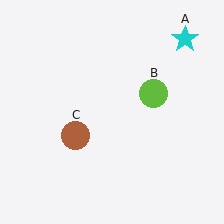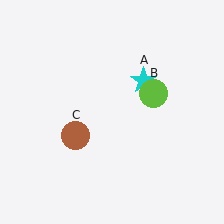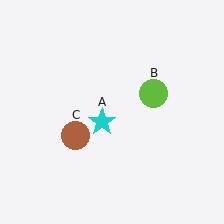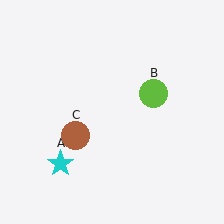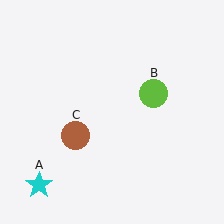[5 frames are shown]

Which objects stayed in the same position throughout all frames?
Lime circle (object B) and brown circle (object C) remained stationary.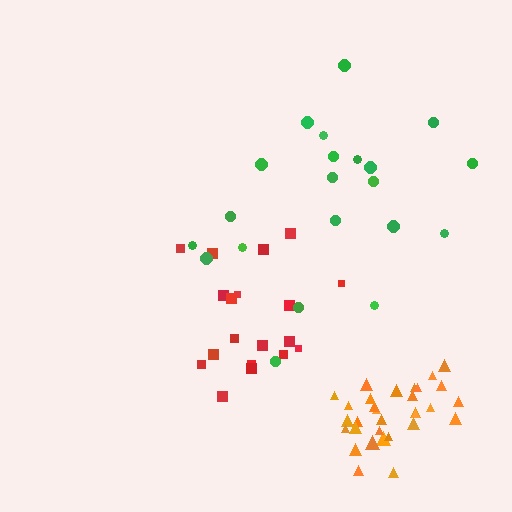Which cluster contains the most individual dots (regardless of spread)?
Orange (31).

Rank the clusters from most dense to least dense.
orange, red, green.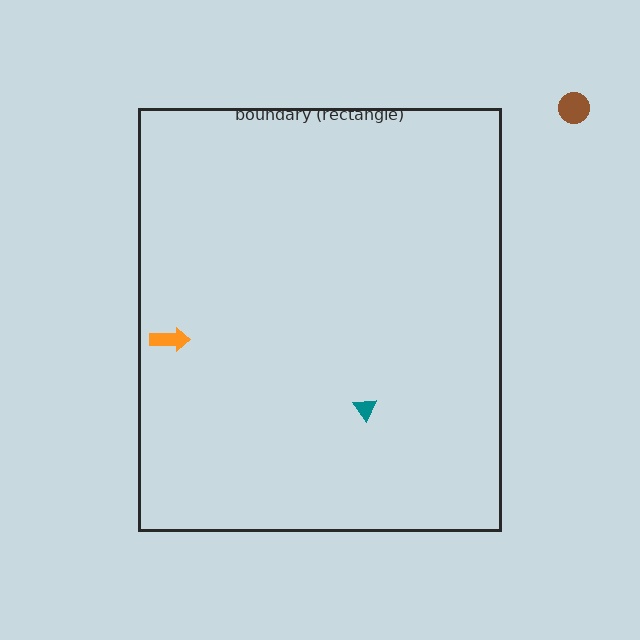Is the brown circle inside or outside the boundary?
Outside.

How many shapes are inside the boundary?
2 inside, 1 outside.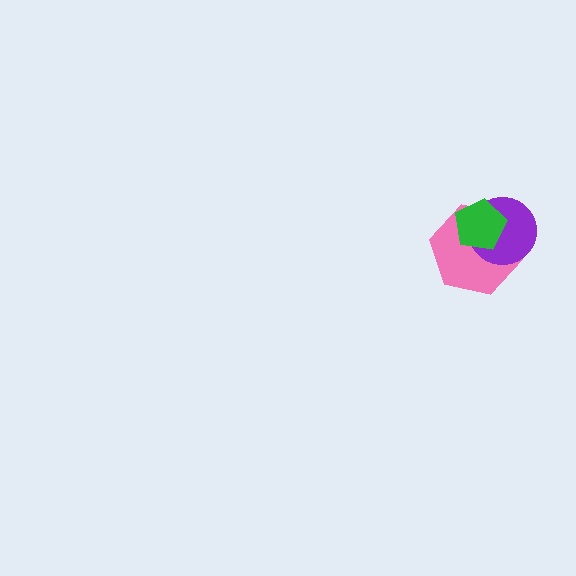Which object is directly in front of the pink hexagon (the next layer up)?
The purple circle is directly in front of the pink hexagon.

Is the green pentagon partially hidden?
No, no other shape covers it.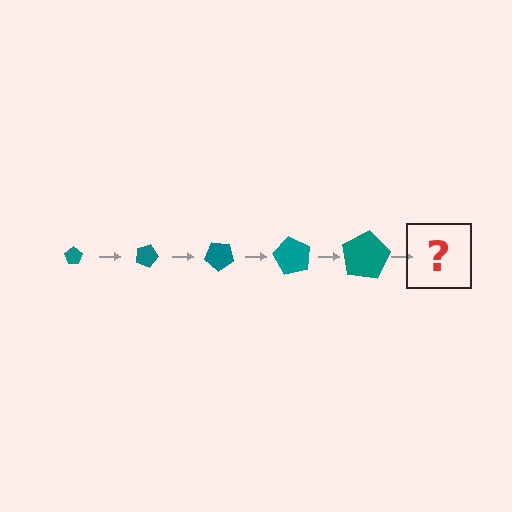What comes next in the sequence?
The next element should be a pentagon, larger than the previous one and rotated 100 degrees from the start.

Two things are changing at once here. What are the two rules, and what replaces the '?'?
The two rules are that the pentagon grows larger each step and it rotates 20 degrees each step. The '?' should be a pentagon, larger than the previous one and rotated 100 degrees from the start.